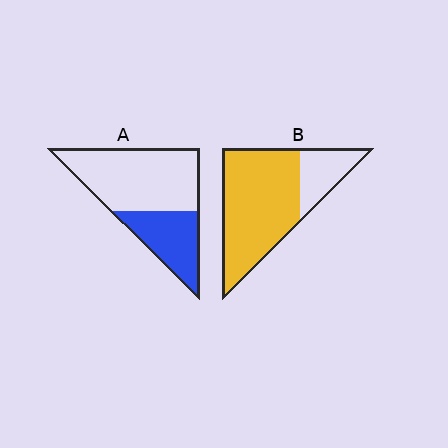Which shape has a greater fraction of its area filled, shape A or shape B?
Shape B.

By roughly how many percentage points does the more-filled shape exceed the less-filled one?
By roughly 40 percentage points (B over A).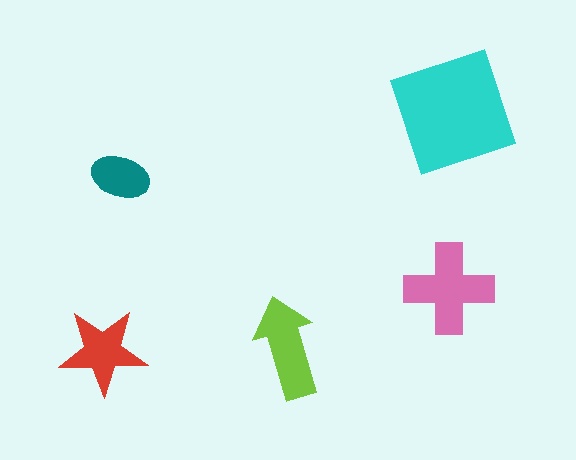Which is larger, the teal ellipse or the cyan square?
The cyan square.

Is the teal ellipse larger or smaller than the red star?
Smaller.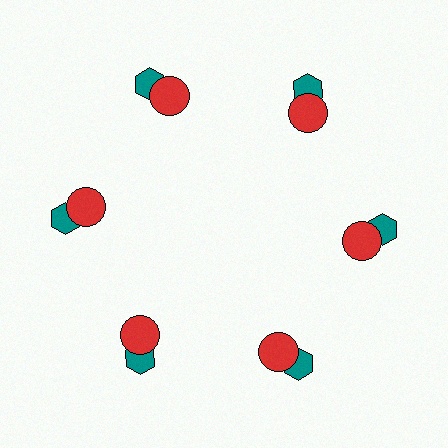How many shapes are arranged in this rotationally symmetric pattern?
There are 12 shapes, arranged in 6 groups of 2.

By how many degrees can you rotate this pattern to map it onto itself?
The pattern maps onto itself every 60 degrees of rotation.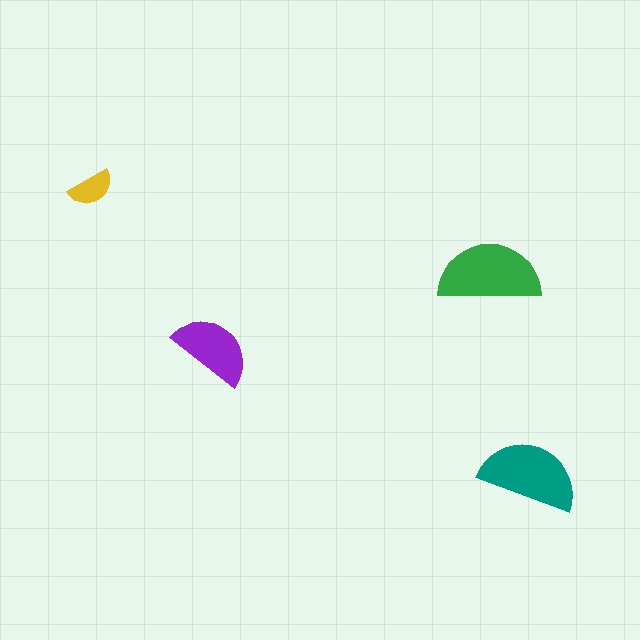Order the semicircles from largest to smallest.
the green one, the teal one, the purple one, the yellow one.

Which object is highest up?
The yellow semicircle is topmost.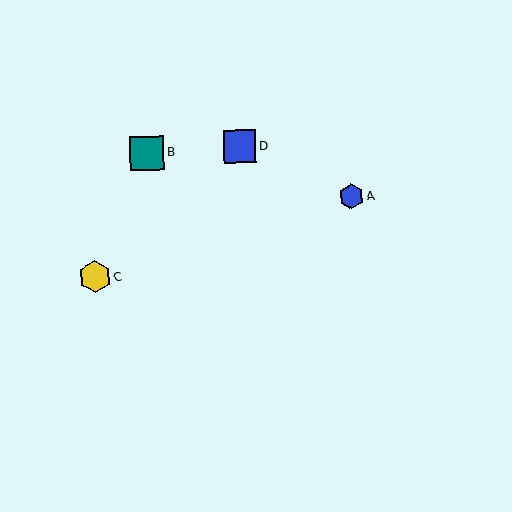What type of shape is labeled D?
Shape D is a blue square.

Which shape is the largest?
The teal square (labeled B) is the largest.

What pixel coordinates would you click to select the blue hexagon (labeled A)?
Click at (351, 196) to select the blue hexagon A.